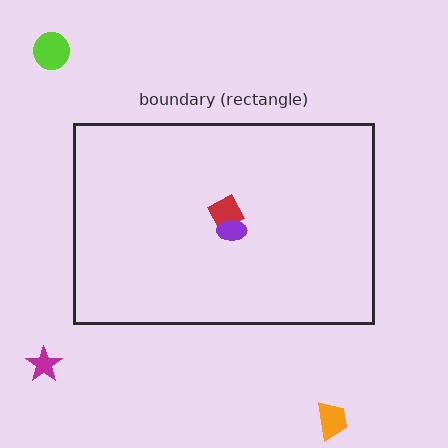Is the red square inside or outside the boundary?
Inside.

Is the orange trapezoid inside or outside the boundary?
Outside.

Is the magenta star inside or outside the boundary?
Outside.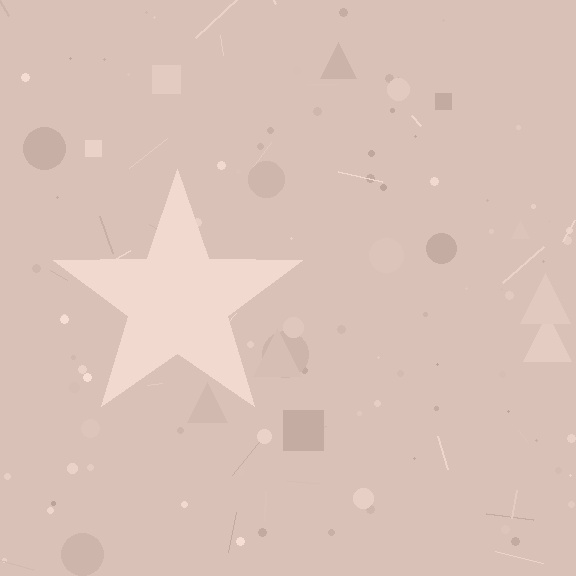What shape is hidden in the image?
A star is hidden in the image.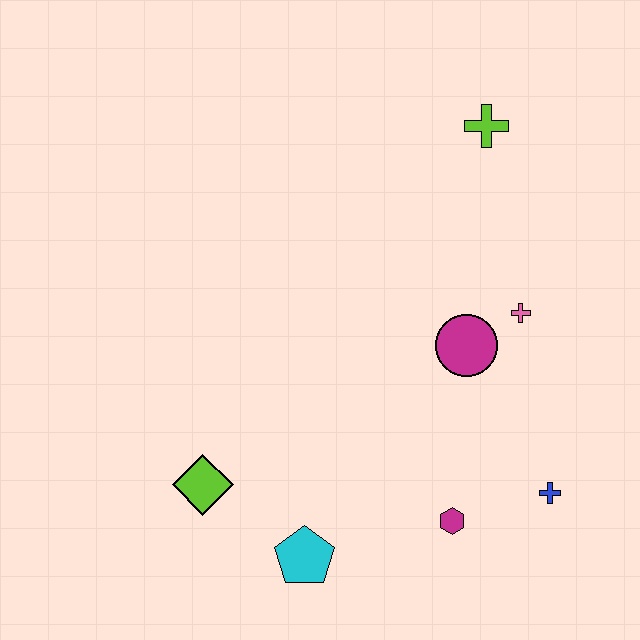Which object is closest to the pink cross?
The magenta circle is closest to the pink cross.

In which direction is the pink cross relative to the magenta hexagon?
The pink cross is above the magenta hexagon.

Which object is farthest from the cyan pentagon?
The lime cross is farthest from the cyan pentagon.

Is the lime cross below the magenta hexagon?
No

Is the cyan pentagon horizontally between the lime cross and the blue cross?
No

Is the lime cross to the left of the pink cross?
Yes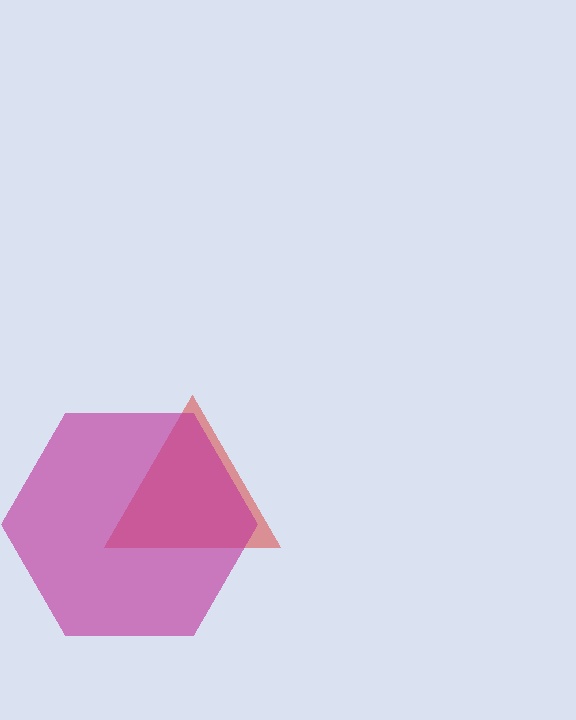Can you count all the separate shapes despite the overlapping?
Yes, there are 2 separate shapes.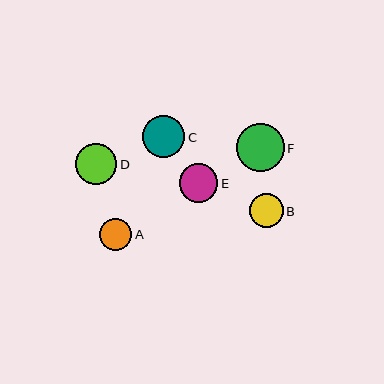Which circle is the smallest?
Circle A is the smallest with a size of approximately 32 pixels.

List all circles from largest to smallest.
From largest to smallest: F, C, D, E, B, A.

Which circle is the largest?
Circle F is the largest with a size of approximately 48 pixels.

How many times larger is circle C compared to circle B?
Circle C is approximately 1.2 times the size of circle B.